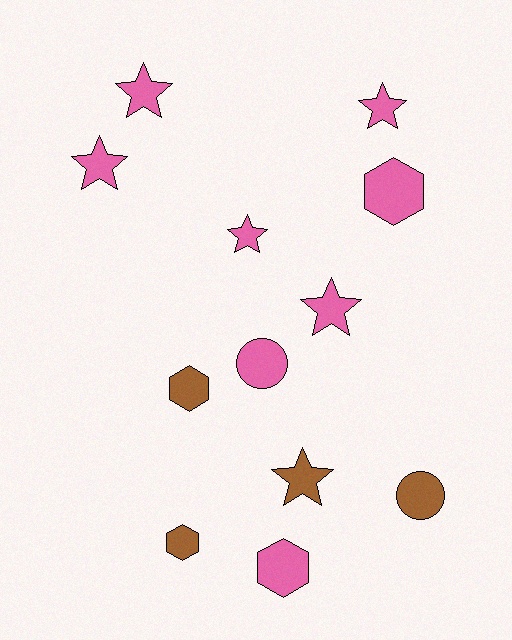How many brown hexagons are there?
There are 2 brown hexagons.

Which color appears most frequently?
Pink, with 8 objects.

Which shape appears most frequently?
Star, with 6 objects.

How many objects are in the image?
There are 12 objects.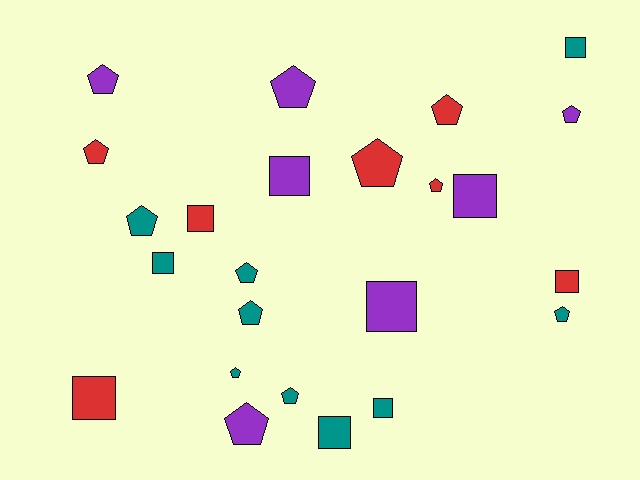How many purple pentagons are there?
There are 4 purple pentagons.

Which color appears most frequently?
Teal, with 10 objects.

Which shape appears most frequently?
Pentagon, with 14 objects.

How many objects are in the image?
There are 24 objects.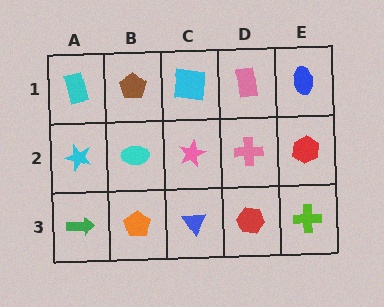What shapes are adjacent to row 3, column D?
A pink cross (row 2, column D), a blue triangle (row 3, column C), a lime cross (row 3, column E).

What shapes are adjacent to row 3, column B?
A cyan ellipse (row 2, column B), a green arrow (row 3, column A), a blue triangle (row 3, column C).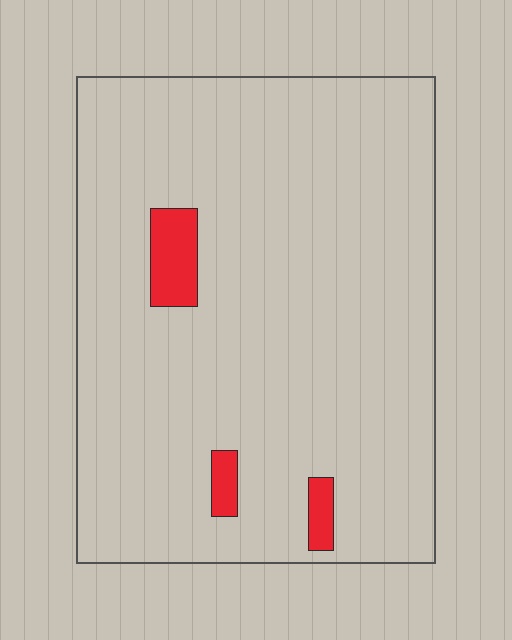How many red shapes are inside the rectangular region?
3.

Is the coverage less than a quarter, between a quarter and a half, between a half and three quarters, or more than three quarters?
Less than a quarter.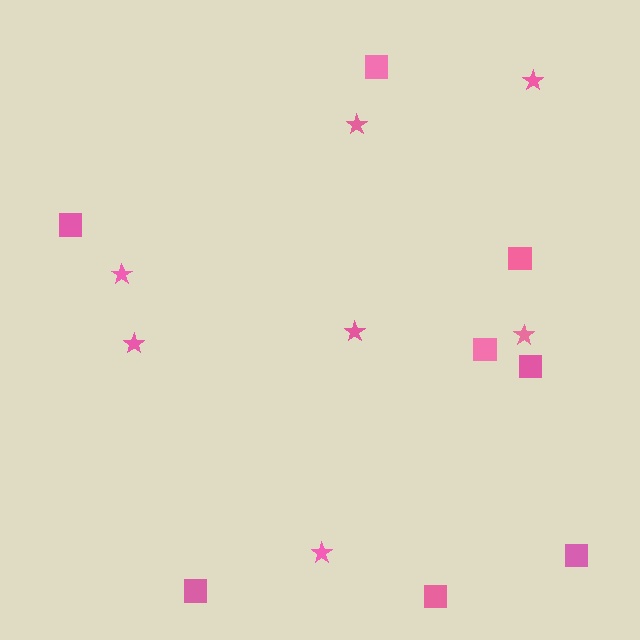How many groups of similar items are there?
There are 2 groups: one group of squares (8) and one group of stars (7).